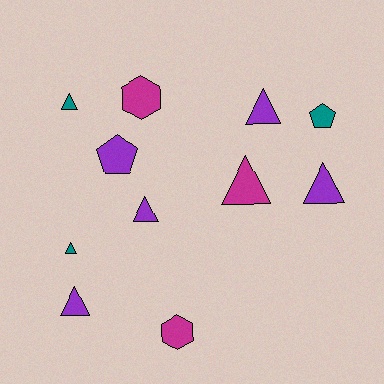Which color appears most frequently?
Purple, with 5 objects.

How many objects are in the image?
There are 11 objects.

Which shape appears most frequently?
Triangle, with 7 objects.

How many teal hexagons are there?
There are no teal hexagons.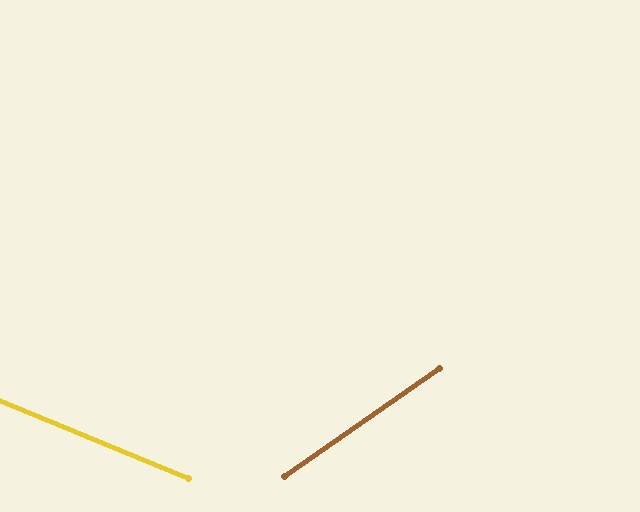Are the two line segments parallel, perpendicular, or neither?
Neither parallel nor perpendicular — they differ by about 57°.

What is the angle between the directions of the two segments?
Approximately 57 degrees.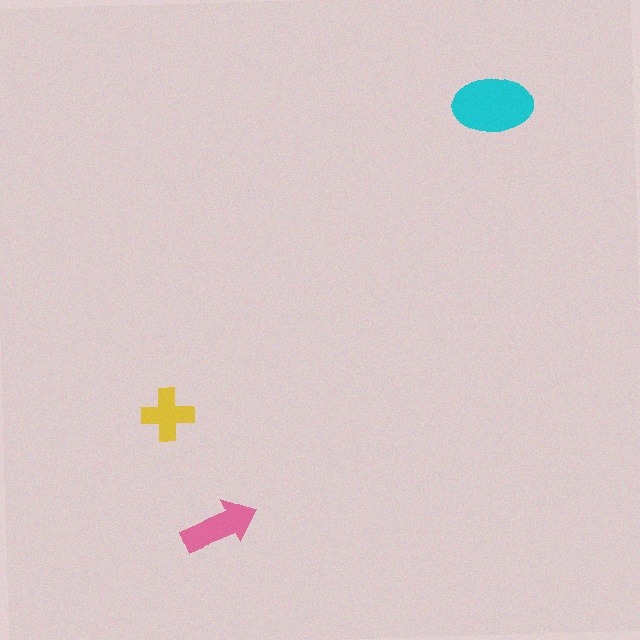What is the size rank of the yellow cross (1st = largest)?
3rd.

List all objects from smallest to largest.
The yellow cross, the pink arrow, the cyan ellipse.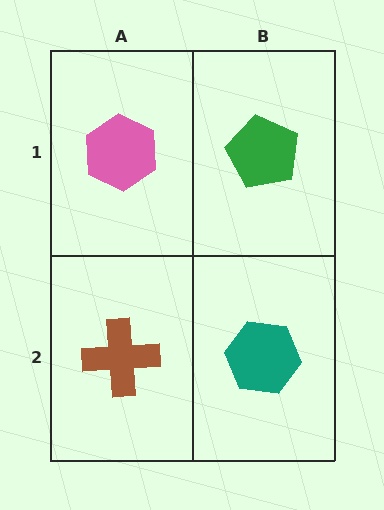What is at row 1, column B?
A green pentagon.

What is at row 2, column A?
A brown cross.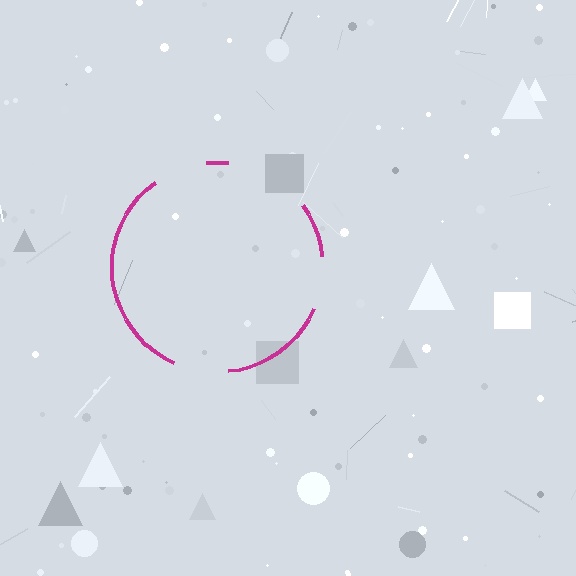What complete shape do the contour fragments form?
The contour fragments form a circle.